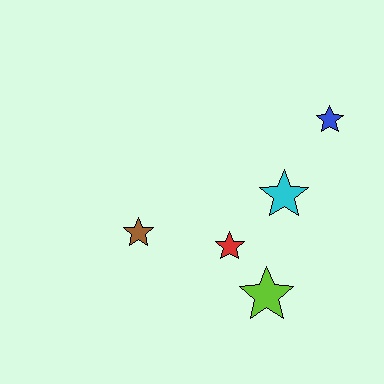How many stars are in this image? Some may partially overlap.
There are 5 stars.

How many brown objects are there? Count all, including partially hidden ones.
There is 1 brown object.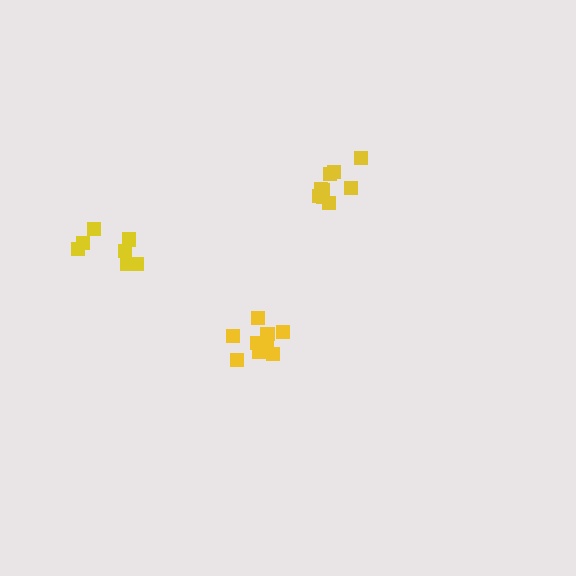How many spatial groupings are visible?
There are 3 spatial groupings.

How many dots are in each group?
Group 1: 9 dots, Group 2: 9 dots, Group 3: 7 dots (25 total).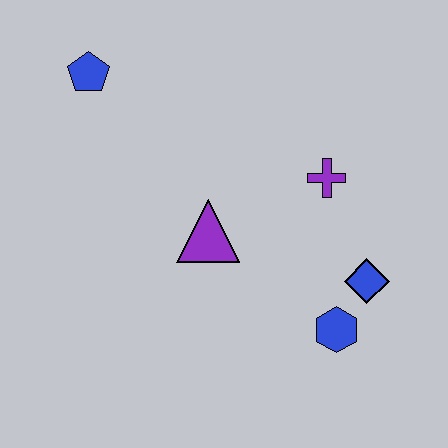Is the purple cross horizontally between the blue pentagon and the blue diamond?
Yes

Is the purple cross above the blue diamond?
Yes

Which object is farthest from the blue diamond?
The blue pentagon is farthest from the blue diamond.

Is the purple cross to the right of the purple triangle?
Yes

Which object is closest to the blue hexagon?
The blue diamond is closest to the blue hexagon.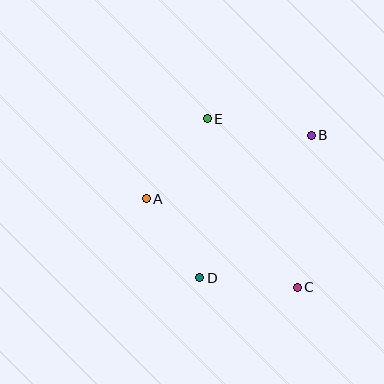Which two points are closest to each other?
Points A and D are closest to each other.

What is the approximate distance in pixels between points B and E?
The distance between B and E is approximately 105 pixels.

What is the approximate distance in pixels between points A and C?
The distance between A and C is approximately 175 pixels.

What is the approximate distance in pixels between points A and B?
The distance between A and B is approximately 177 pixels.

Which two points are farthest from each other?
Points C and E are farthest from each other.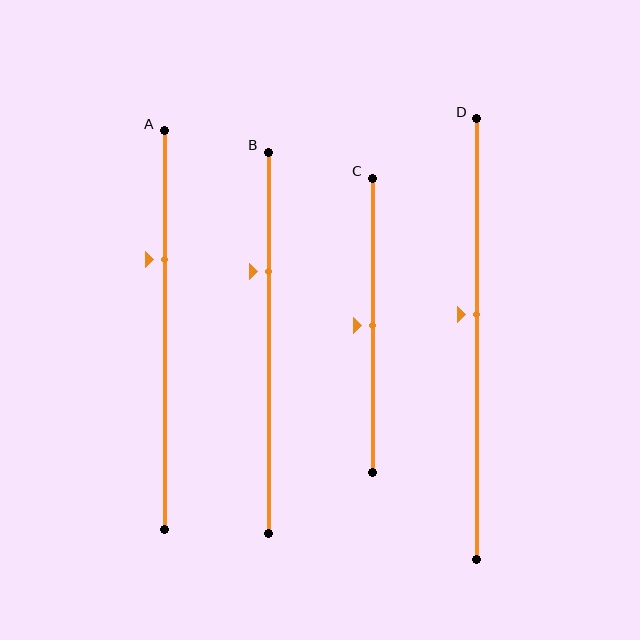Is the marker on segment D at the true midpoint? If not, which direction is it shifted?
No, the marker on segment D is shifted upward by about 6% of the segment length.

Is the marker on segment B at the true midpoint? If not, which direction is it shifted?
No, the marker on segment B is shifted upward by about 19% of the segment length.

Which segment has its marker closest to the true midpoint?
Segment C has its marker closest to the true midpoint.